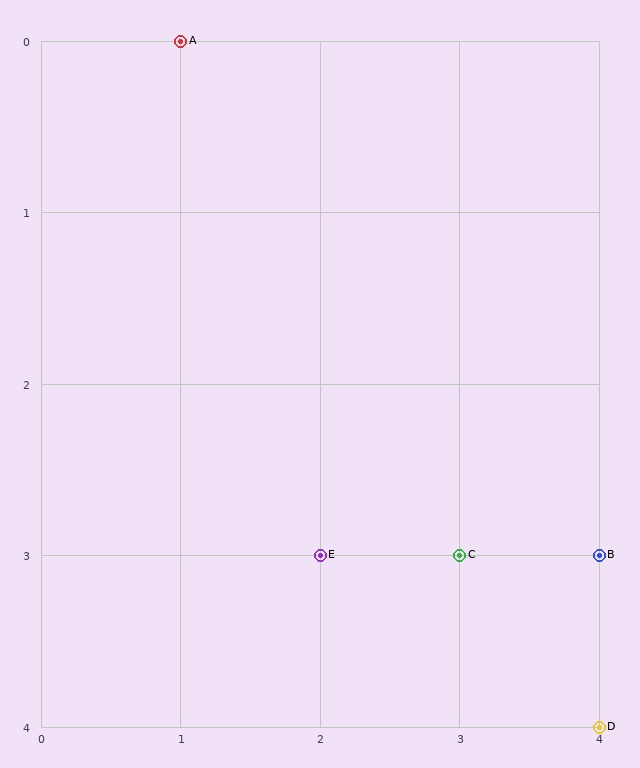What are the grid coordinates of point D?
Point D is at grid coordinates (4, 4).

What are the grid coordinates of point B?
Point B is at grid coordinates (4, 3).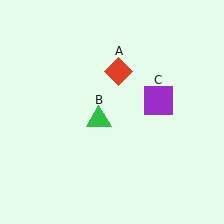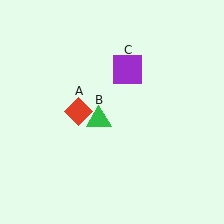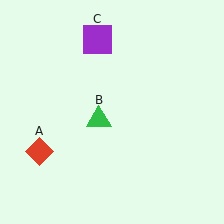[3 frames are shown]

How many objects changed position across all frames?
2 objects changed position: red diamond (object A), purple square (object C).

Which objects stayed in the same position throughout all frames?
Green triangle (object B) remained stationary.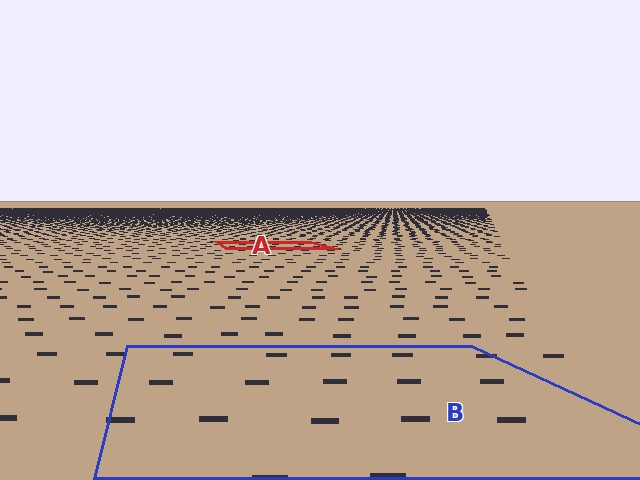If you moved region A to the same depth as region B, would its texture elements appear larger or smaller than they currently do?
They would appear larger. At a closer depth, the same texture elements are projected at a bigger on-screen size.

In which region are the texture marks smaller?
The texture marks are smaller in region A, because it is farther away.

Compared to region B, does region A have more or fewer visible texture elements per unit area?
Region A has more texture elements per unit area — they are packed more densely because it is farther away.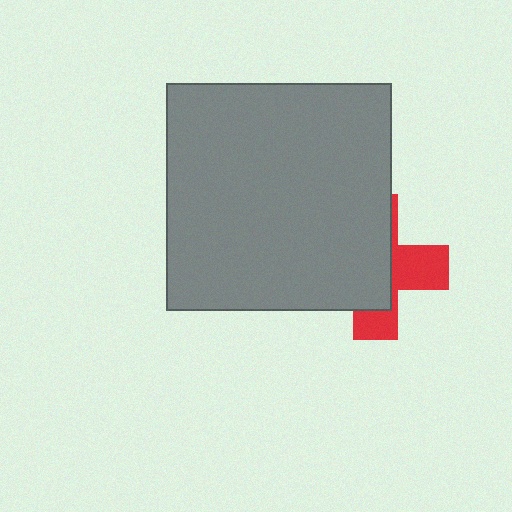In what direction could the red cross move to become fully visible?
The red cross could move right. That would shift it out from behind the gray rectangle entirely.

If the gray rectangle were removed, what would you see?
You would see the complete red cross.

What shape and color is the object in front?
The object in front is a gray rectangle.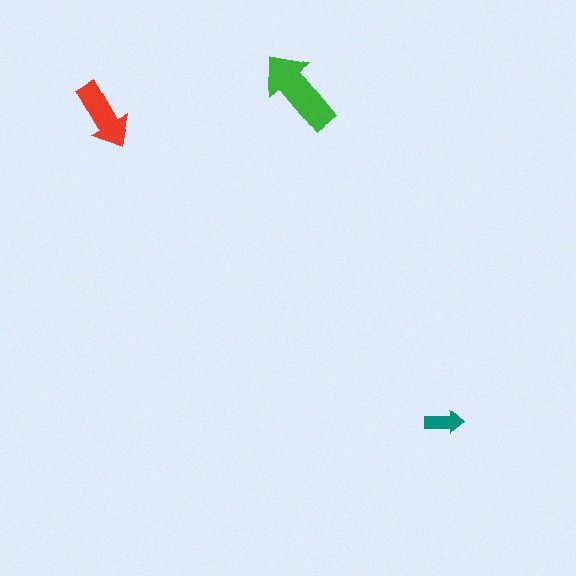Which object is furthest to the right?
The teal arrow is rightmost.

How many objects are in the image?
There are 3 objects in the image.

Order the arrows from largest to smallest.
the green one, the red one, the teal one.